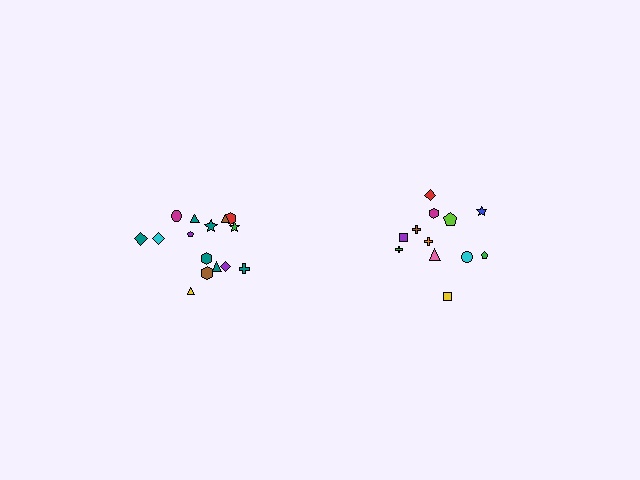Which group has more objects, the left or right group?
The left group.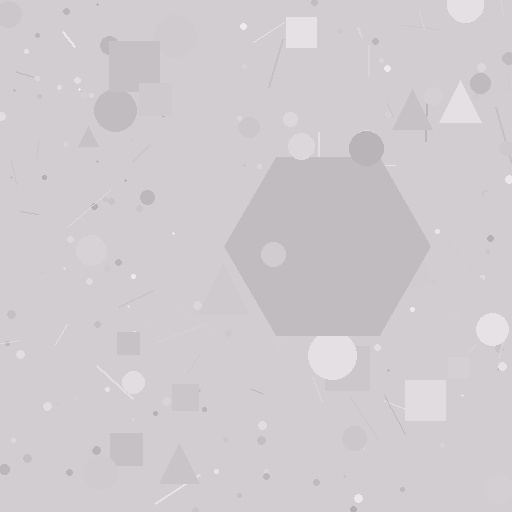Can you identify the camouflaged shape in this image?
The camouflaged shape is a hexagon.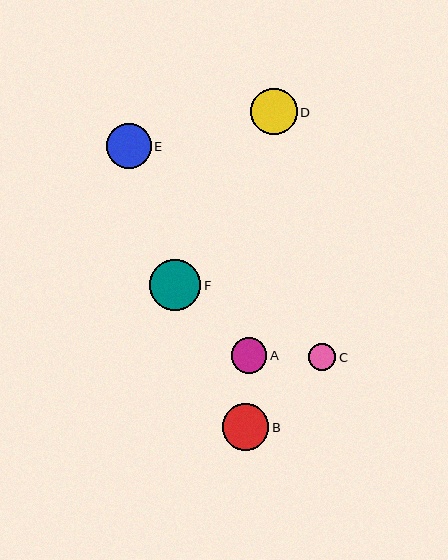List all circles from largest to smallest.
From largest to smallest: F, D, B, E, A, C.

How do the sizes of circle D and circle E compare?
Circle D and circle E are approximately the same size.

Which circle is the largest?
Circle F is the largest with a size of approximately 51 pixels.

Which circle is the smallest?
Circle C is the smallest with a size of approximately 27 pixels.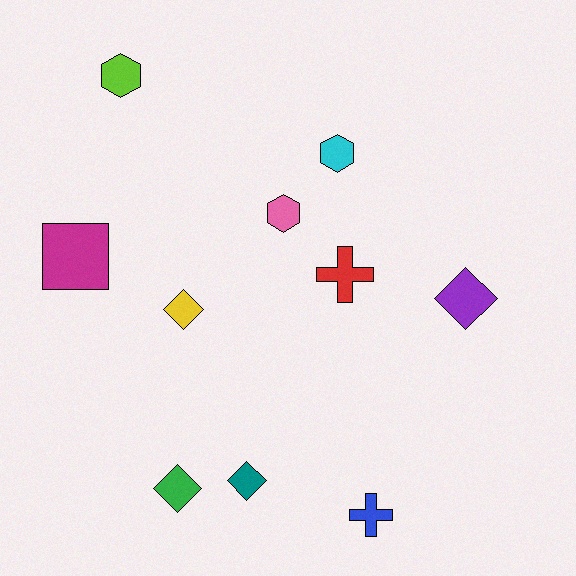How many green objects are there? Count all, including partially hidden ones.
There is 1 green object.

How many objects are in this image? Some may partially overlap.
There are 10 objects.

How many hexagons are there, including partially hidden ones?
There are 3 hexagons.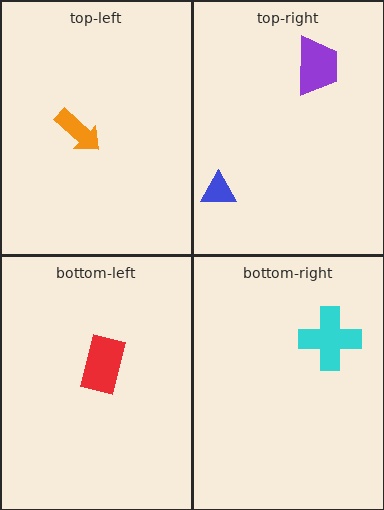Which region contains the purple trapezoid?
The top-right region.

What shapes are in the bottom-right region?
The cyan cross.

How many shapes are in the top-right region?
2.